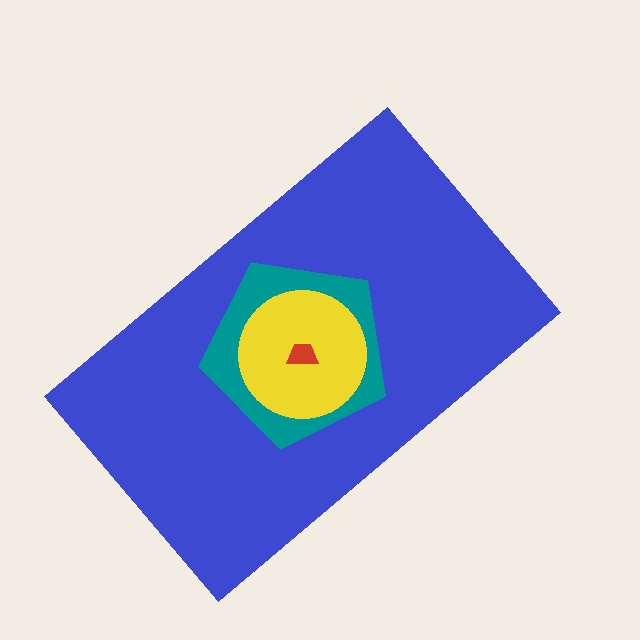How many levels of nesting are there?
4.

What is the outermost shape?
The blue rectangle.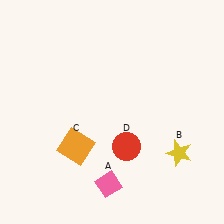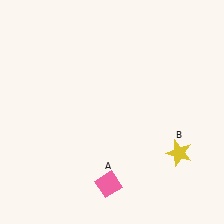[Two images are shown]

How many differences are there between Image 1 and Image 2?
There are 2 differences between the two images.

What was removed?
The orange square (C), the red circle (D) were removed in Image 2.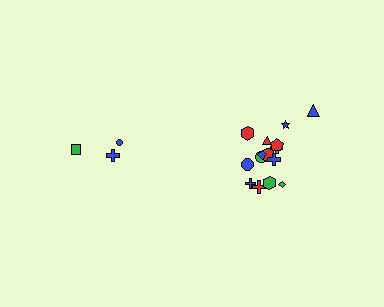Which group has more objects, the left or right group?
The right group.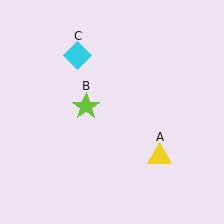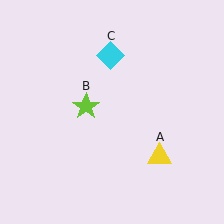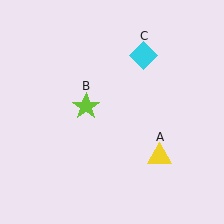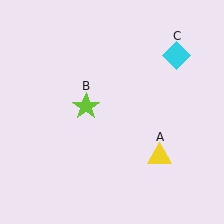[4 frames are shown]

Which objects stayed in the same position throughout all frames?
Yellow triangle (object A) and lime star (object B) remained stationary.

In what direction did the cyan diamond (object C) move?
The cyan diamond (object C) moved right.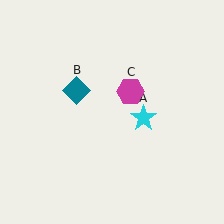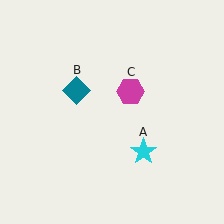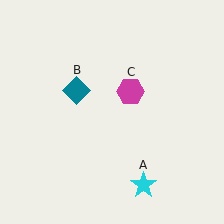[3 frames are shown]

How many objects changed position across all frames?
1 object changed position: cyan star (object A).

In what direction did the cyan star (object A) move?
The cyan star (object A) moved down.